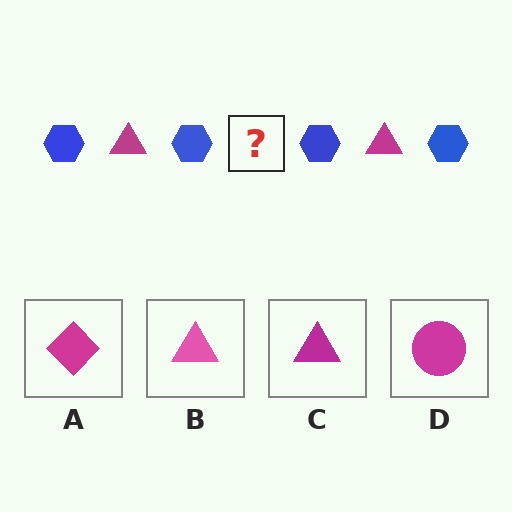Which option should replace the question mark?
Option C.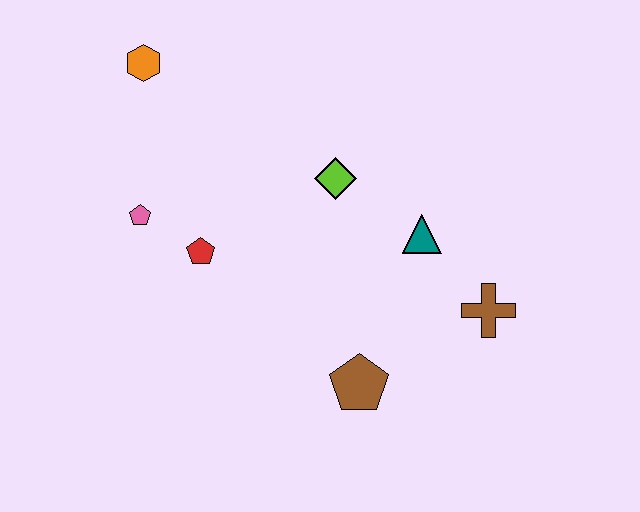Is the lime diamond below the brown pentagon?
No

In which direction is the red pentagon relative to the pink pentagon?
The red pentagon is to the right of the pink pentagon.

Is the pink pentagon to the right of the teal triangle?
No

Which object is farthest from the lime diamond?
The orange hexagon is farthest from the lime diamond.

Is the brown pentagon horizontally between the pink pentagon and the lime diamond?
No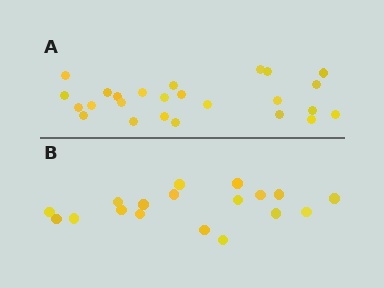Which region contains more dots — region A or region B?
Region A (the top region) has more dots.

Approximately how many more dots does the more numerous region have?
Region A has roughly 8 or so more dots than region B.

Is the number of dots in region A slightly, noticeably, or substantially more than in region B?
Region A has noticeably more, but not dramatically so. The ratio is roughly 1.4 to 1.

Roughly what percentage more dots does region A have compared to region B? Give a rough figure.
About 40% more.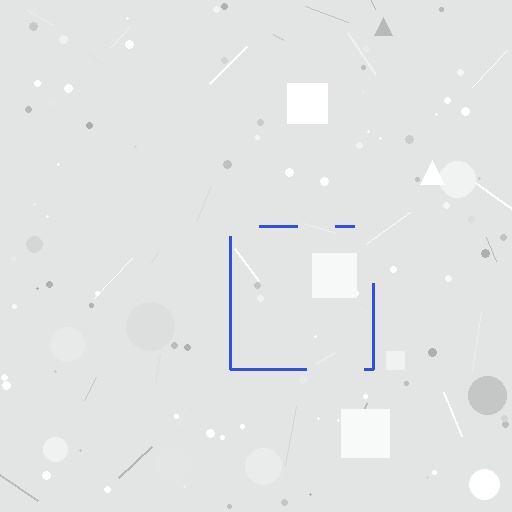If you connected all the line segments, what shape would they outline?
They would outline a square.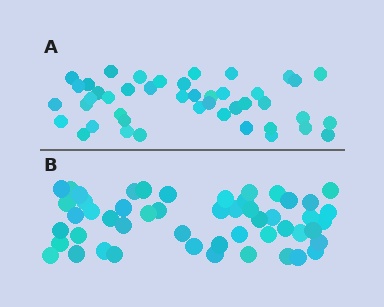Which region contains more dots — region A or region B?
Region B (the bottom region) has more dots.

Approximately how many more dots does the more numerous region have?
Region B has roughly 8 or so more dots than region A.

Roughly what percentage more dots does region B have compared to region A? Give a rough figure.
About 15% more.